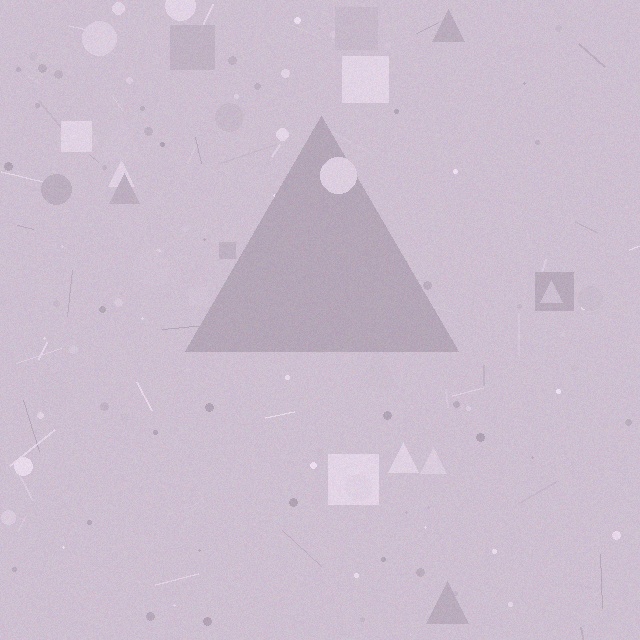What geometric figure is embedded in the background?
A triangle is embedded in the background.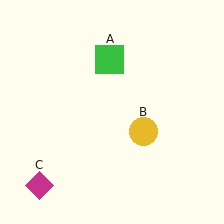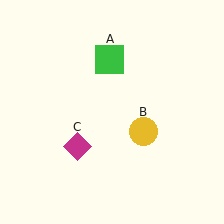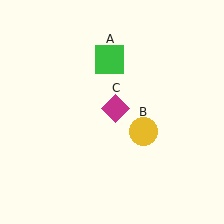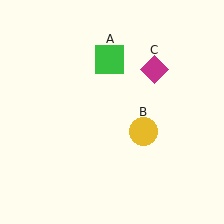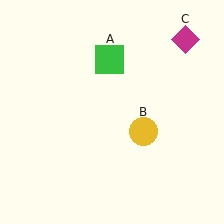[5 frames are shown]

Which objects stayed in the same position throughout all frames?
Green square (object A) and yellow circle (object B) remained stationary.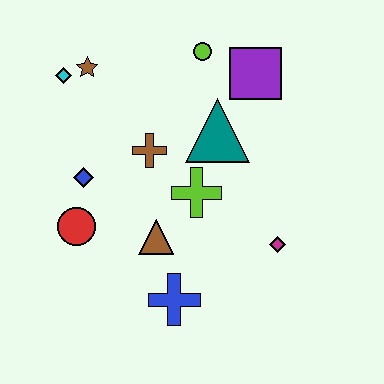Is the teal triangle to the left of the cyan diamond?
No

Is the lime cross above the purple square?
No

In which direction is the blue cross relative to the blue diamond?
The blue cross is below the blue diamond.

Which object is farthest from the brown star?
The magenta diamond is farthest from the brown star.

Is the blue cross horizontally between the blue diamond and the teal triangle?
Yes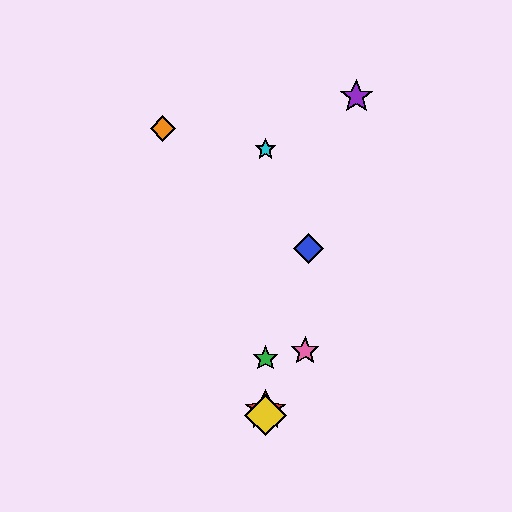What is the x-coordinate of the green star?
The green star is at x≈266.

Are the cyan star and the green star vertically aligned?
Yes, both are at x≈266.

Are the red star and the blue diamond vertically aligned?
No, the red star is at x≈266 and the blue diamond is at x≈308.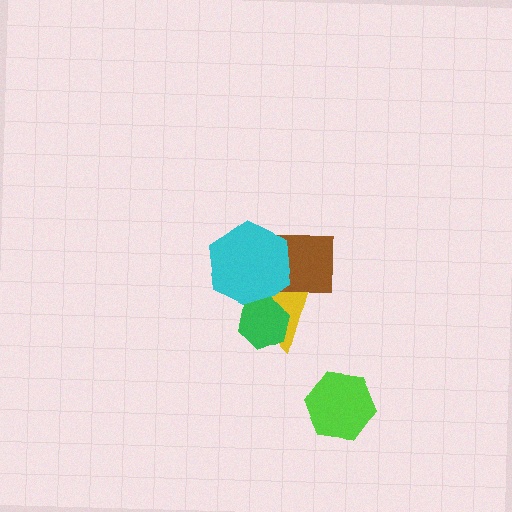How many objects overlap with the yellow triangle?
3 objects overlap with the yellow triangle.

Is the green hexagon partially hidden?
No, no other shape covers it.